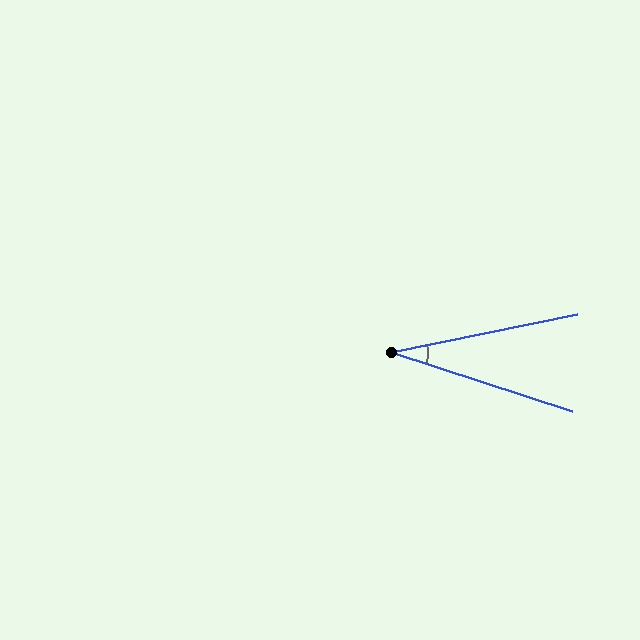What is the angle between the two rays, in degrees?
Approximately 30 degrees.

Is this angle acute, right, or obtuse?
It is acute.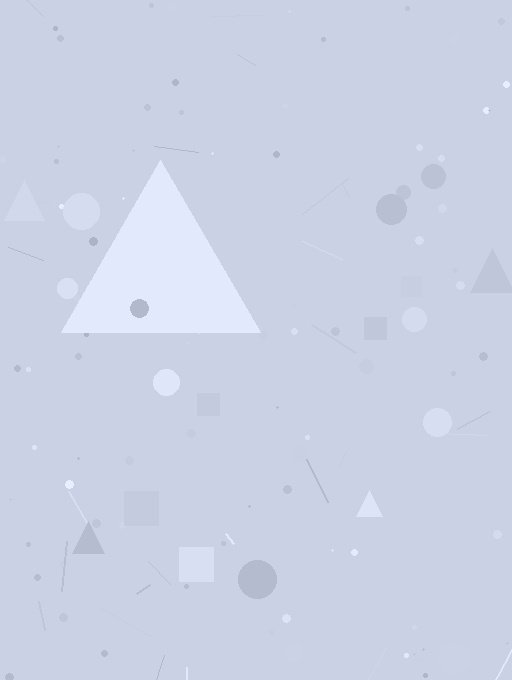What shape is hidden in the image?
A triangle is hidden in the image.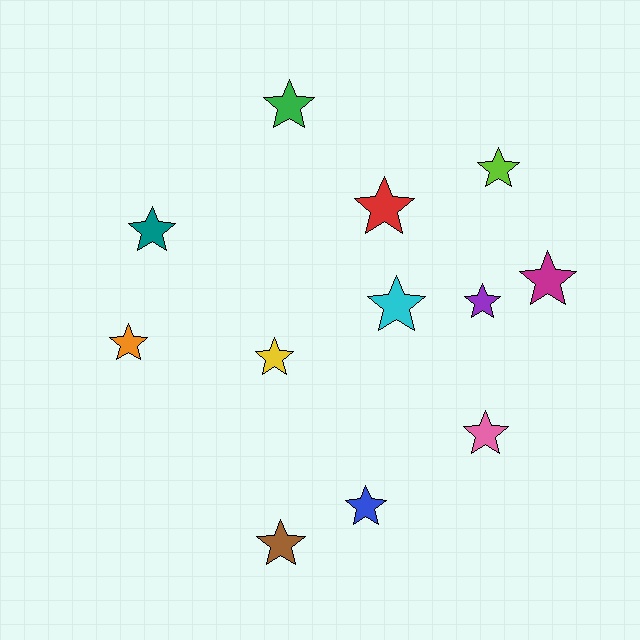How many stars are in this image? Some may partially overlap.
There are 12 stars.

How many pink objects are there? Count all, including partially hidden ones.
There is 1 pink object.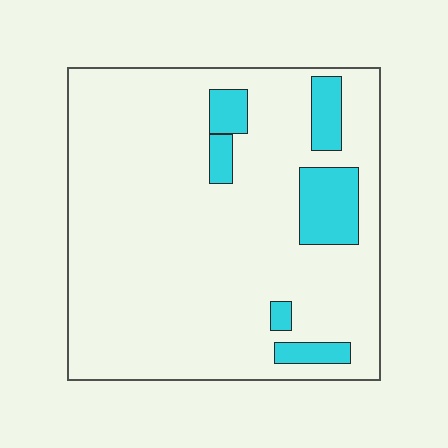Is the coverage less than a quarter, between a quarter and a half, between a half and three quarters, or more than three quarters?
Less than a quarter.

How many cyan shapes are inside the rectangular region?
6.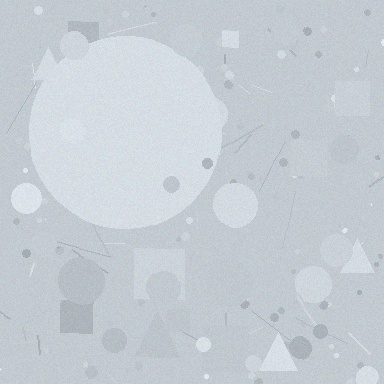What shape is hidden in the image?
A circle is hidden in the image.